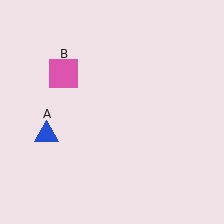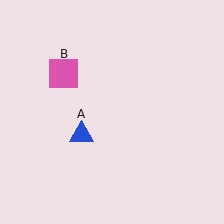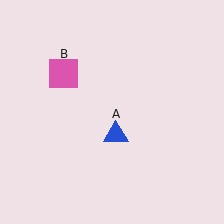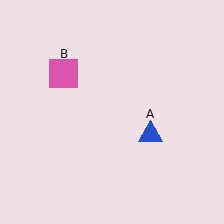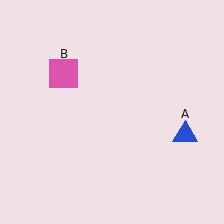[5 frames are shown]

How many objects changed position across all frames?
1 object changed position: blue triangle (object A).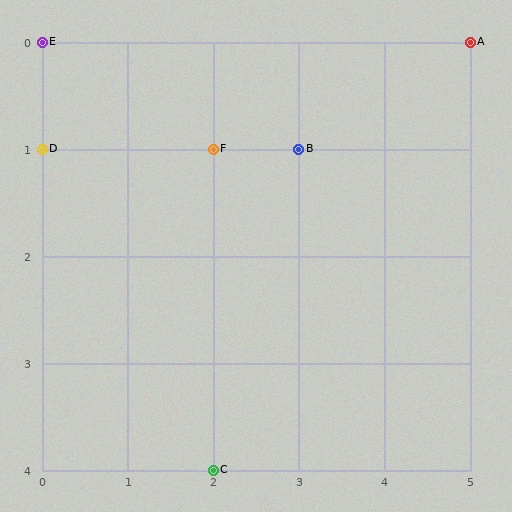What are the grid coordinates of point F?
Point F is at grid coordinates (2, 1).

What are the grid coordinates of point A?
Point A is at grid coordinates (5, 0).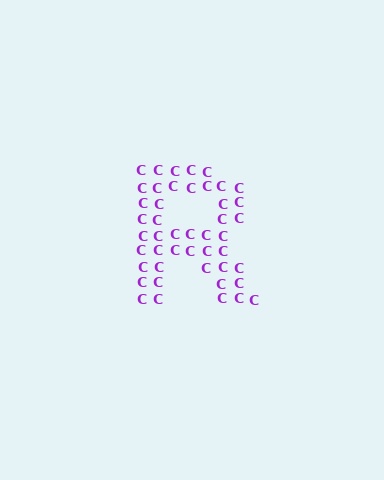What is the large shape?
The large shape is the letter R.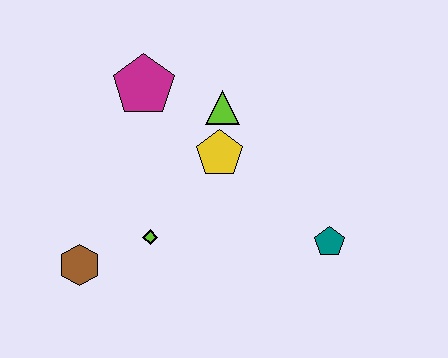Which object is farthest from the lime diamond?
The teal pentagon is farthest from the lime diamond.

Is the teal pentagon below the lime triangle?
Yes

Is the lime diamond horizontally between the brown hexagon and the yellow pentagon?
Yes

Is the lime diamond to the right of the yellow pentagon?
No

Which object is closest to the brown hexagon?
The lime diamond is closest to the brown hexagon.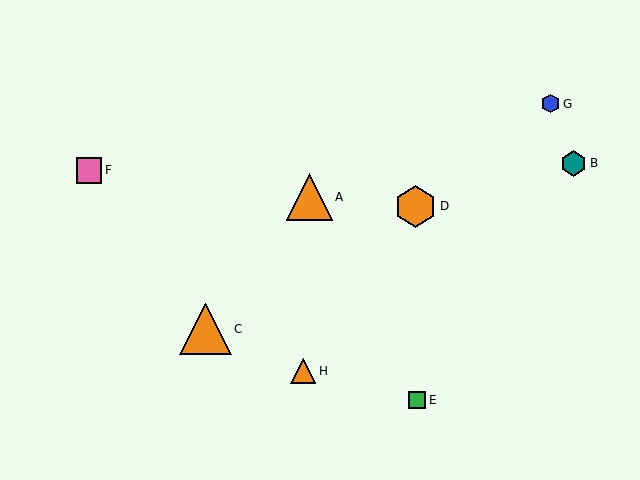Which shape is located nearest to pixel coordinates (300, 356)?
The orange triangle (labeled H) at (303, 371) is nearest to that location.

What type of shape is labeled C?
Shape C is an orange triangle.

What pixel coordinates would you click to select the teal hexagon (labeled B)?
Click at (574, 164) to select the teal hexagon B.